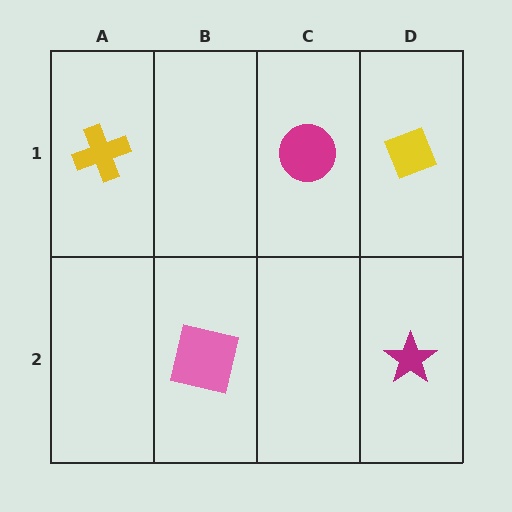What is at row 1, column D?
A yellow diamond.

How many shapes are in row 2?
2 shapes.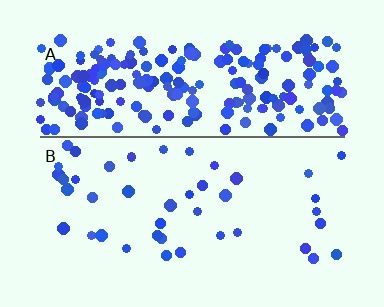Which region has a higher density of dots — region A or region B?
A (the top).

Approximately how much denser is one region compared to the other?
Approximately 5.0× — region A over region B.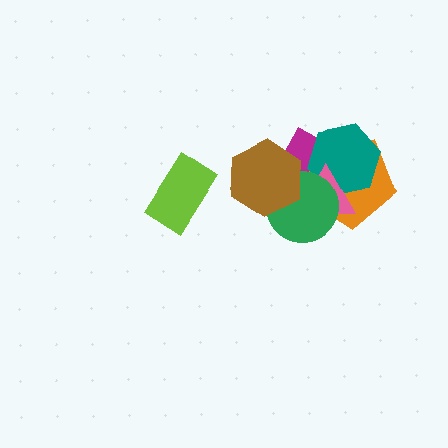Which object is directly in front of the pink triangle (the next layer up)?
The green circle is directly in front of the pink triangle.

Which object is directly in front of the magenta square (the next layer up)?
The orange pentagon is directly in front of the magenta square.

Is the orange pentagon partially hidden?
Yes, it is partially covered by another shape.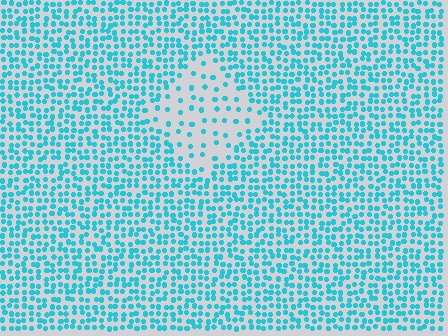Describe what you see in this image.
The image contains small cyan elements arranged at two different densities. A diamond-shaped region is visible where the elements are less densely packed than the surrounding area.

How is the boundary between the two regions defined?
The boundary is defined by a change in element density (approximately 2.7x ratio). All elements are the same color, size, and shape.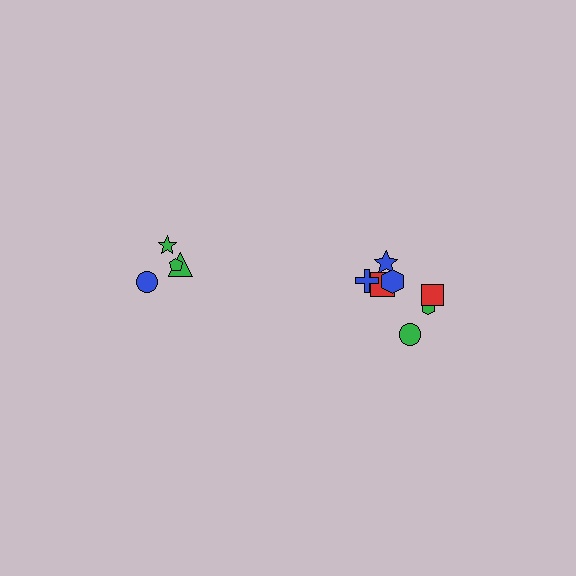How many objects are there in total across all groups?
There are 11 objects.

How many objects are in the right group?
There are 7 objects.